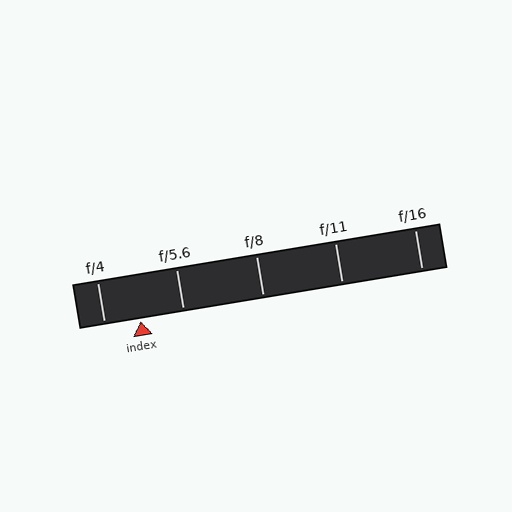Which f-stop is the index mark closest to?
The index mark is closest to f/4.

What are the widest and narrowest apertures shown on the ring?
The widest aperture shown is f/4 and the narrowest is f/16.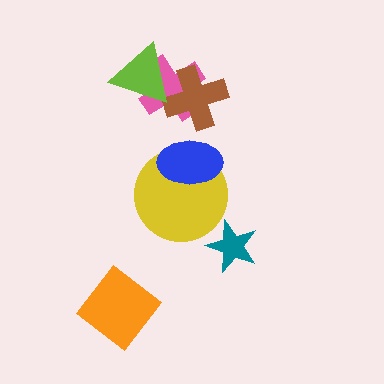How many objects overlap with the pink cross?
2 objects overlap with the pink cross.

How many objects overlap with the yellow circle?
1 object overlaps with the yellow circle.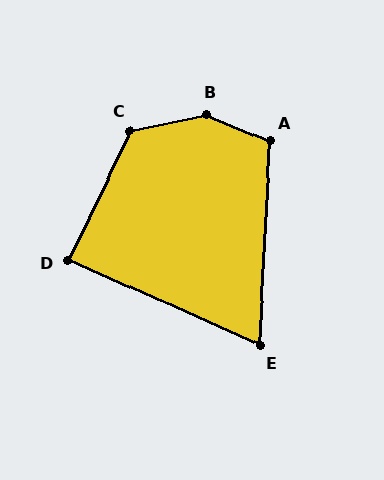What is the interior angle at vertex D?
Approximately 88 degrees (approximately right).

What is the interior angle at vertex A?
Approximately 110 degrees (obtuse).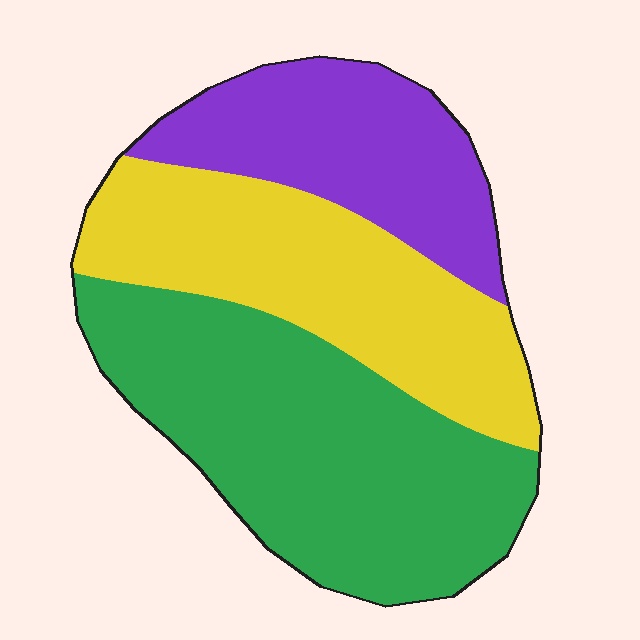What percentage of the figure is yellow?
Yellow covers about 30% of the figure.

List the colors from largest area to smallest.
From largest to smallest: green, yellow, purple.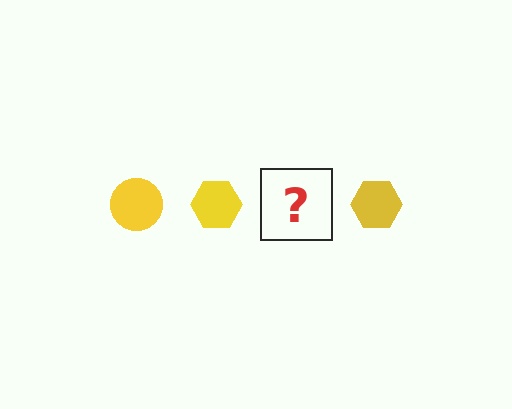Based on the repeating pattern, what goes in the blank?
The blank should be a yellow circle.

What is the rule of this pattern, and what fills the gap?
The rule is that the pattern cycles through circle, hexagon shapes in yellow. The gap should be filled with a yellow circle.